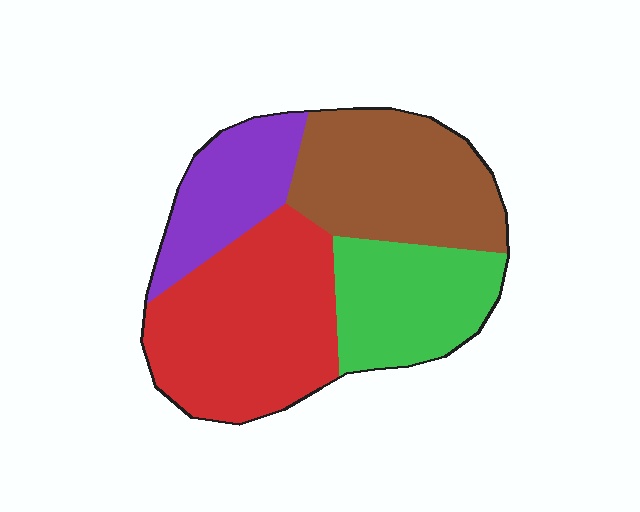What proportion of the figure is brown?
Brown covers roughly 30% of the figure.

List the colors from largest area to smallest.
From largest to smallest: red, brown, green, purple.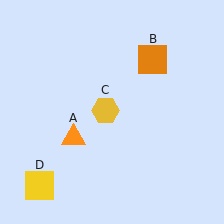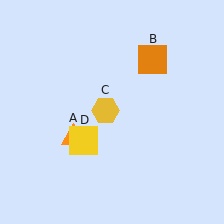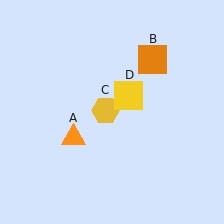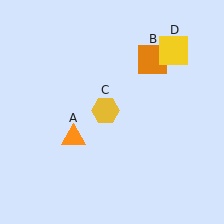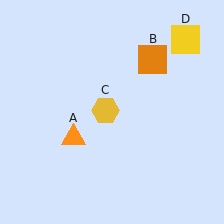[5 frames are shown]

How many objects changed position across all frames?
1 object changed position: yellow square (object D).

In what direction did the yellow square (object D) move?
The yellow square (object D) moved up and to the right.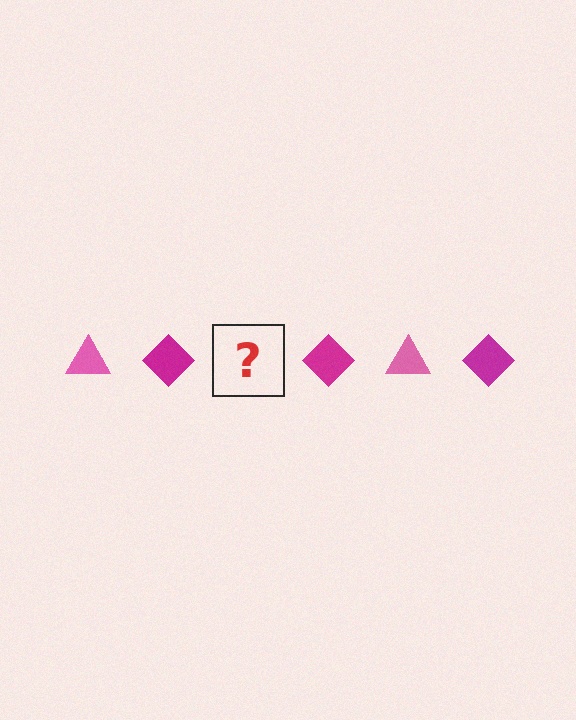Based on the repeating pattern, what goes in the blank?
The blank should be a pink triangle.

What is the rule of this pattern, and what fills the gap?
The rule is that the pattern alternates between pink triangle and magenta diamond. The gap should be filled with a pink triangle.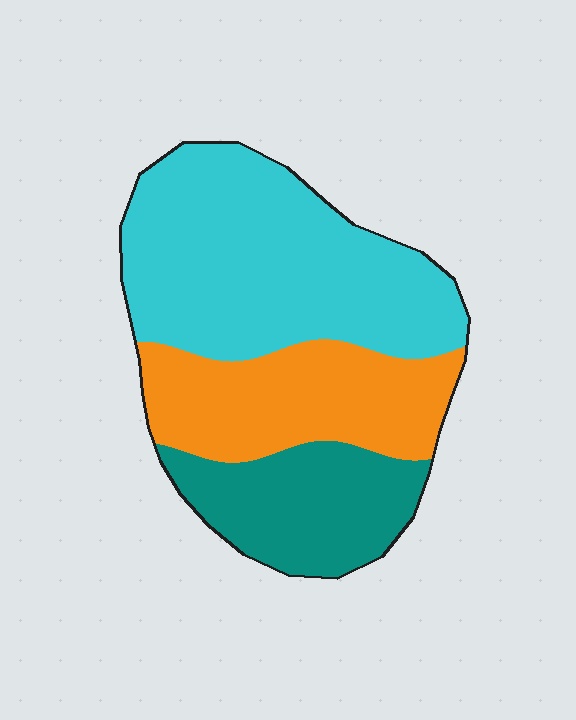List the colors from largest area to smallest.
From largest to smallest: cyan, orange, teal.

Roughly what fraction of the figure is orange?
Orange takes up between a sixth and a third of the figure.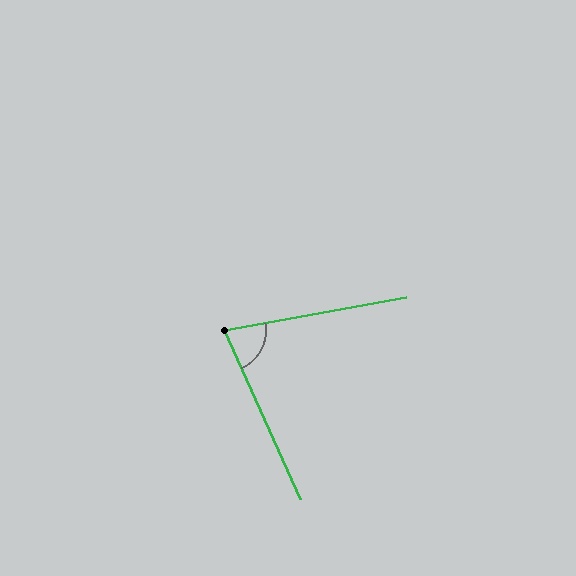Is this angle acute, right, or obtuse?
It is acute.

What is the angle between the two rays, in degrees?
Approximately 76 degrees.